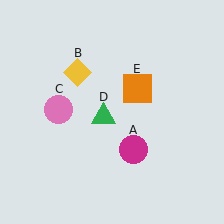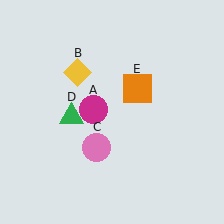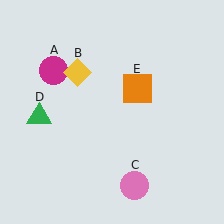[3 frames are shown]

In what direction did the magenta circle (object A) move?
The magenta circle (object A) moved up and to the left.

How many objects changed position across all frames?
3 objects changed position: magenta circle (object A), pink circle (object C), green triangle (object D).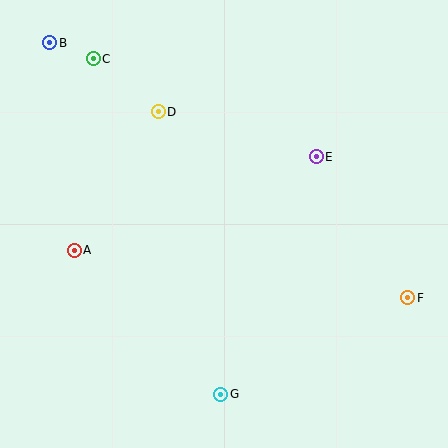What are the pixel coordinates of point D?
Point D is at (158, 112).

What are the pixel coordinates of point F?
Point F is at (408, 298).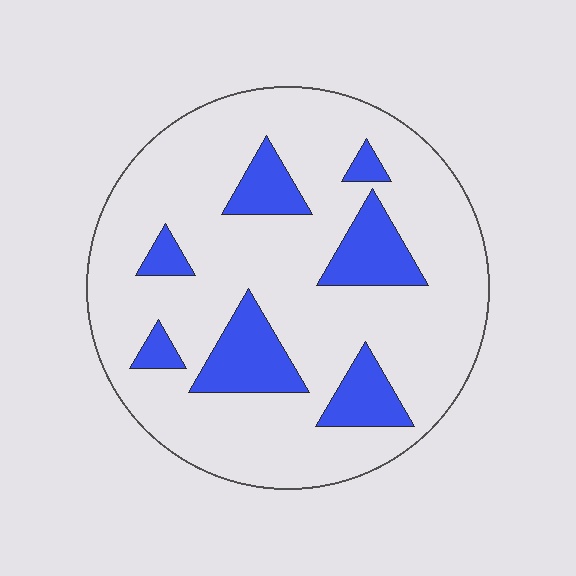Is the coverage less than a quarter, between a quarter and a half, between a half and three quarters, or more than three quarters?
Less than a quarter.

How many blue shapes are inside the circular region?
7.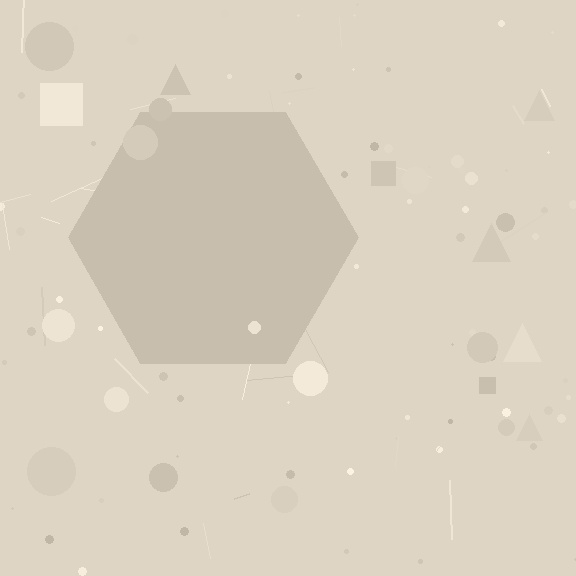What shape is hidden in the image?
A hexagon is hidden in the image.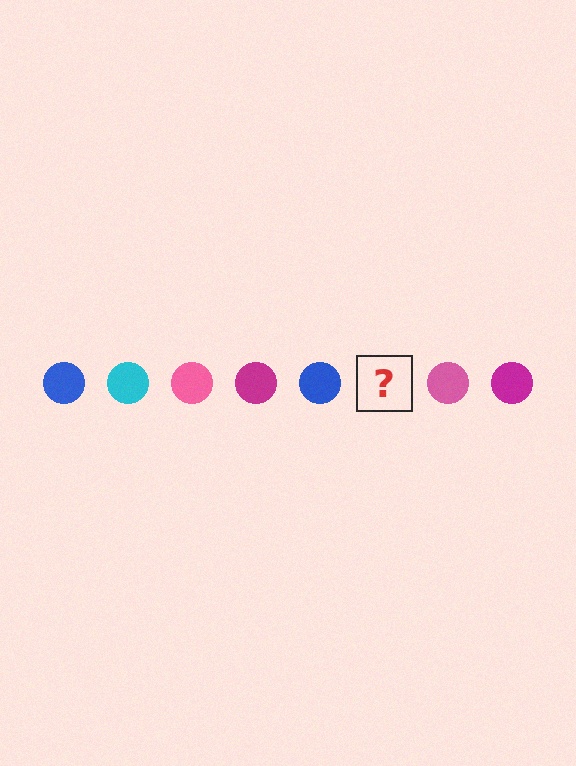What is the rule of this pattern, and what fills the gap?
The rule is that the pattern cycles through blue, cyan, pink, magenta circles. The gap should be filled with a cyan circle.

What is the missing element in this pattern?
The missing element is a cyan circle.